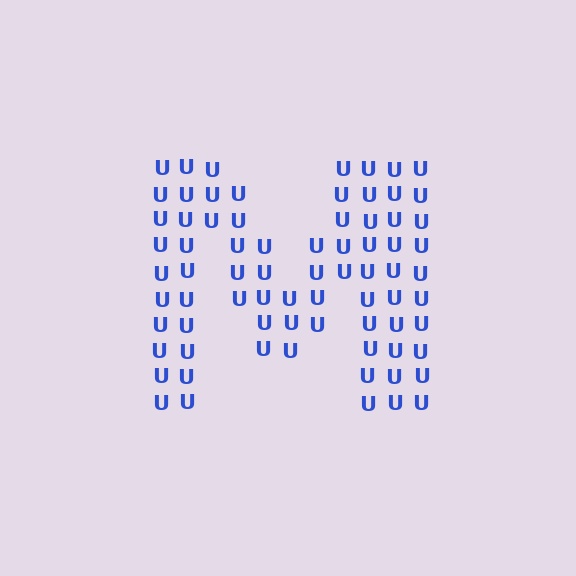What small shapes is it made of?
It is made of small letter U's.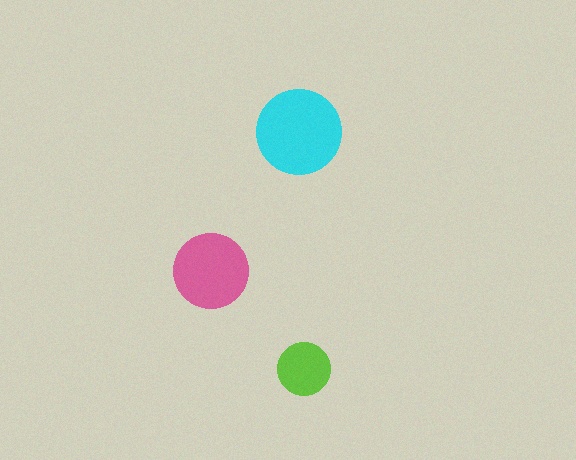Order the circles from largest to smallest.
the cyan one, the pink one, the lime one.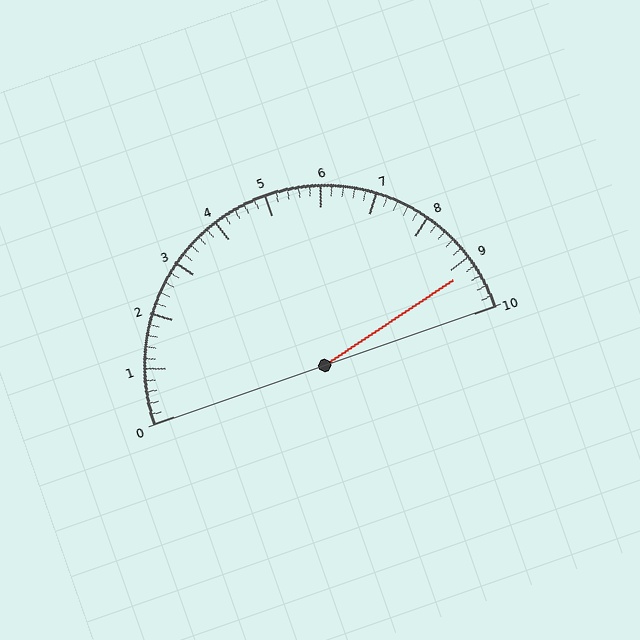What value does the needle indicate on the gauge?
The needle indicates approximately 9.2.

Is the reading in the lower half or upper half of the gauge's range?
The reading is in the upper half of the range (0 to 10).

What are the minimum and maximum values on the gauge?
The gauge ranges from 0 to 10.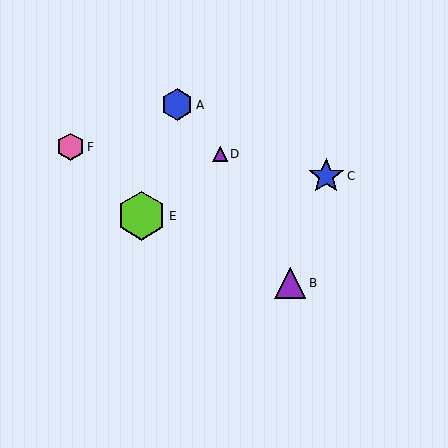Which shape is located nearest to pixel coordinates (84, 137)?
The pink hexagon (labeled F) at (70, 147) is nearest to that location.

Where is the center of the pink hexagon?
The center of the pink hexagon is at (70, 147).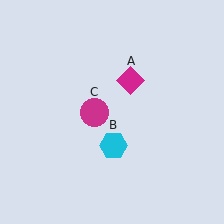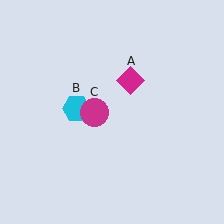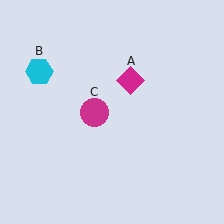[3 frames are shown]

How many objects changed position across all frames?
1 object changed position: cyan hexagon (object B).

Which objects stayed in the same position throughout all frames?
Magenta diamond (object A) and magenta circle (object C) remained stationary.